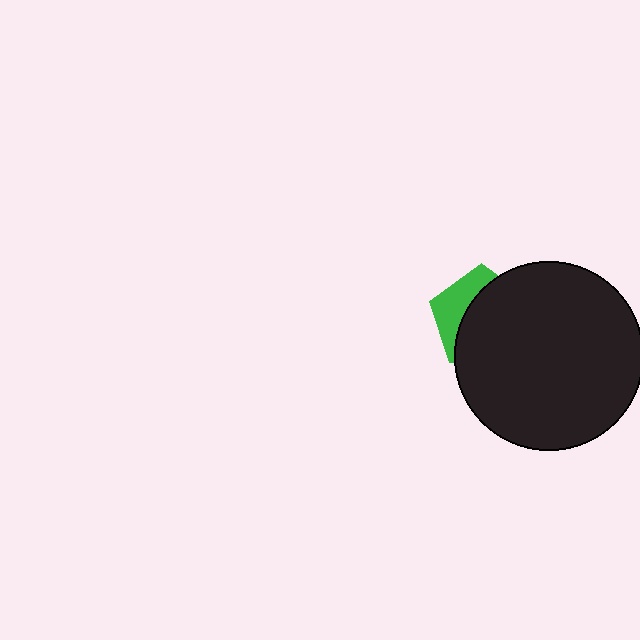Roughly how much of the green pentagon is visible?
A small part of it is visible (roughly 33%).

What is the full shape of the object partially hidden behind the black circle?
The partially hidden object is a green pentagon.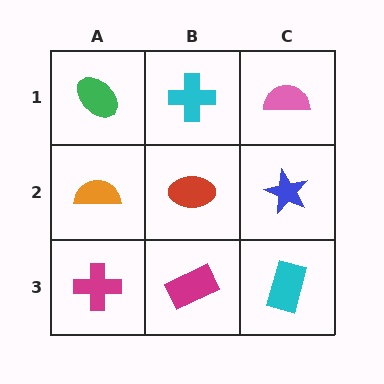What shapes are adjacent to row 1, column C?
A blue star (row 2, column C), a cyan cross (row 1, column B).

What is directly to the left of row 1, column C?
A cyan cross.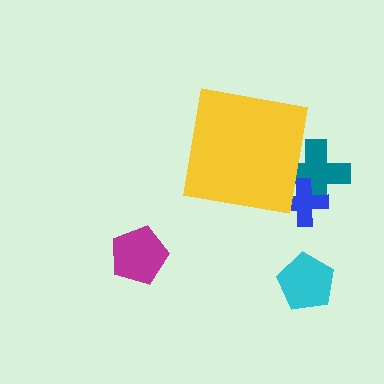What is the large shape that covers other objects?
A yellow square.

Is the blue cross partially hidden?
Yes, the blue cross is partially hidden behind the yellow square.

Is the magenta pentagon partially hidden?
No, the magenta pentagon is fully visible.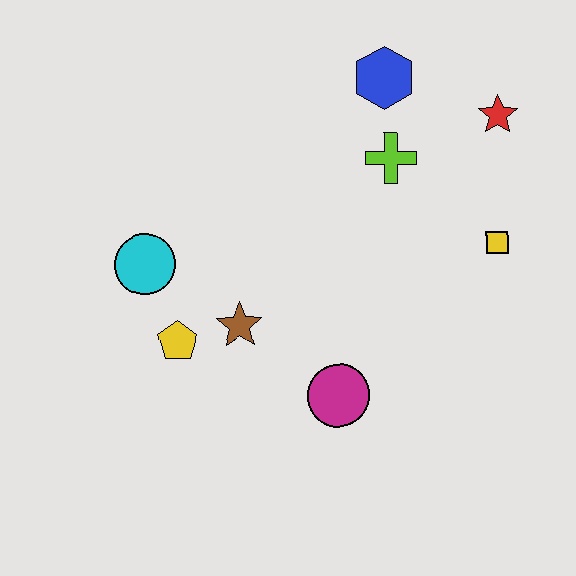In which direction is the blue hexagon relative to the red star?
The blue hexagon is to the left of the red star.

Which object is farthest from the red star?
The yellow pentagon is farthest from the red star.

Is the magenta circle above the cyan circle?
No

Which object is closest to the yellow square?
The red star is closest to the yellow square.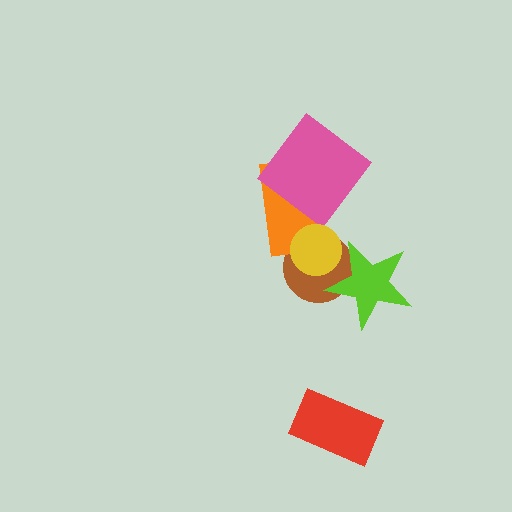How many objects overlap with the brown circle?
3 objects overlap with the brown circle.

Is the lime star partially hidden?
Yes, it is partially covered by another shape.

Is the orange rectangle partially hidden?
Yes, it is partially covered by another shape.